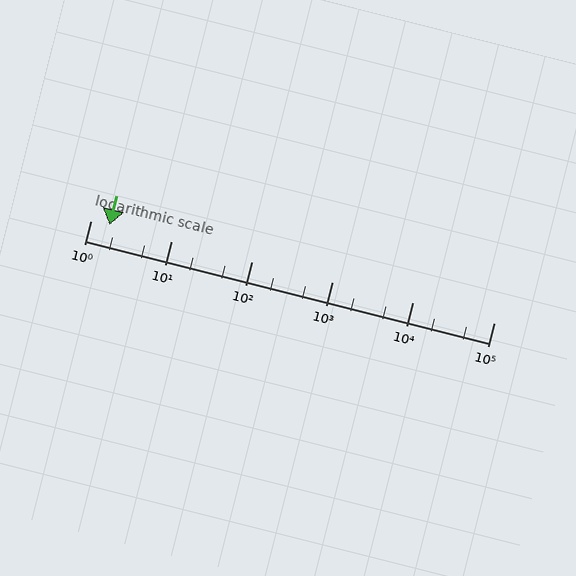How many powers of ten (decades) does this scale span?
The scale spans 5 decades, from 1 to 100000.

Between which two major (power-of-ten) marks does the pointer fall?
The pointer is between 1 and 10.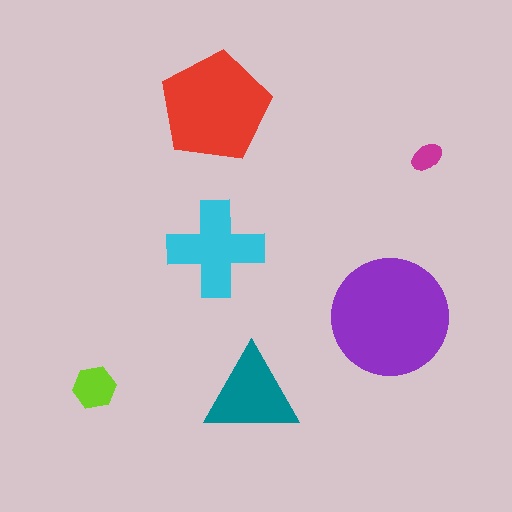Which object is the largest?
The purple circle.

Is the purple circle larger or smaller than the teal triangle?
Larger.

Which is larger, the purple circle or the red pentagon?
The purple circle.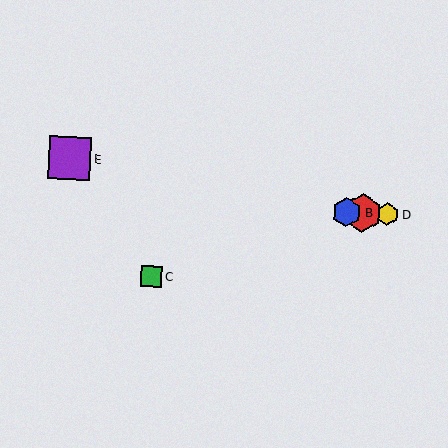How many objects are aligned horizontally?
3 objects (A, B, D) are aligned horizontally.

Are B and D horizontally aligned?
Yes, both are at y≈212.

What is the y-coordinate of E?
Object E is at y≈158.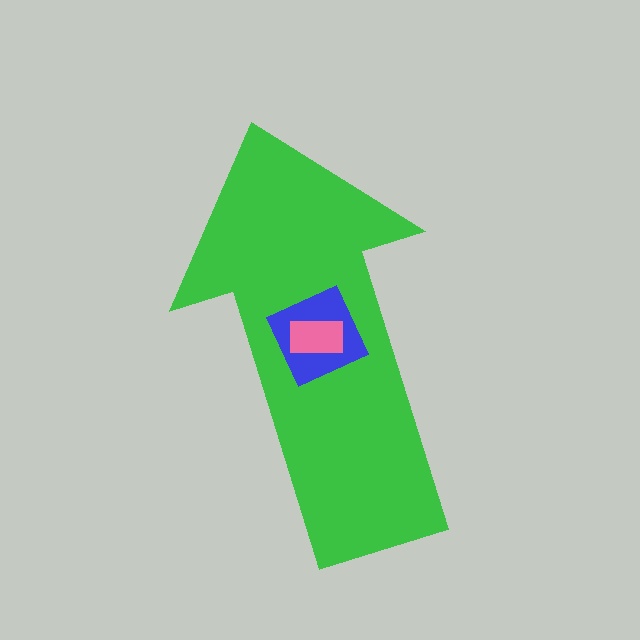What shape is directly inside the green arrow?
The blue square.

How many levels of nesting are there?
3.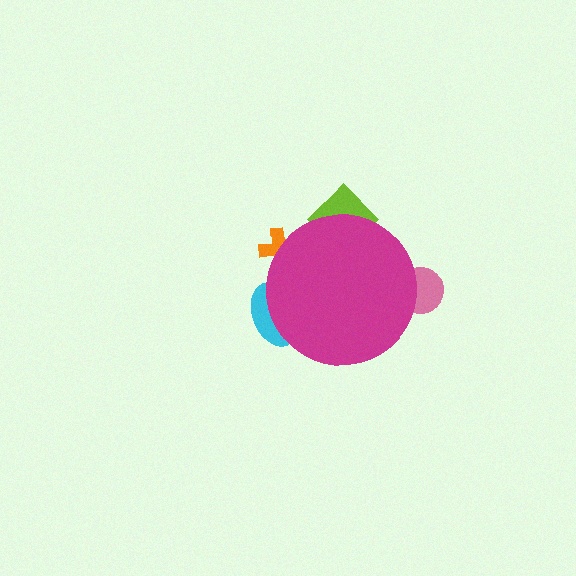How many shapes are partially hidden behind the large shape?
4 shapes are partially hidden.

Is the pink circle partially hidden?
Yes, the pink circle is partially hidden behind the magenta circle.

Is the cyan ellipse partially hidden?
Yes, the cyan ellipse is partially hidden behind the magenta circle.